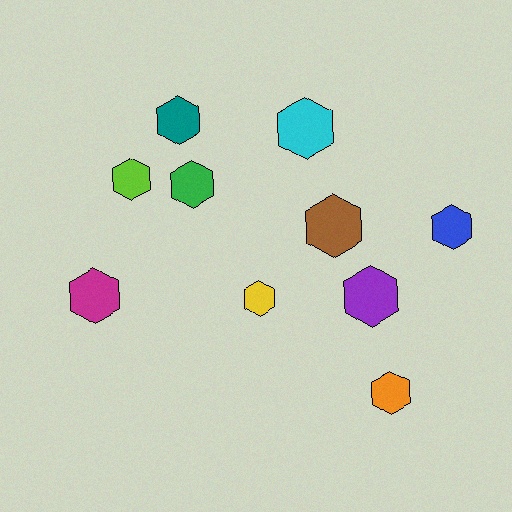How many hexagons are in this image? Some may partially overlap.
There are 10 hexagons.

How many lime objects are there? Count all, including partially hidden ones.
There is 1 lime object.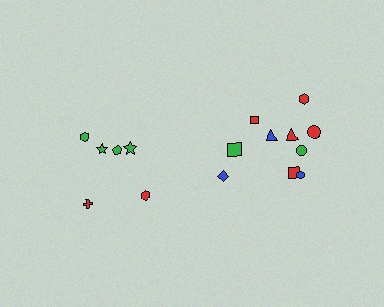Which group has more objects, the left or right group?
The right group.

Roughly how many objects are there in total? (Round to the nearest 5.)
Roughly 15 objects in total.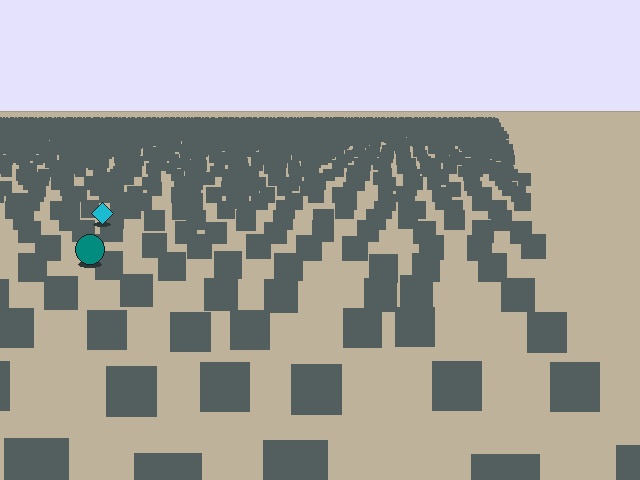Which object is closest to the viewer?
The teal circle is closest. The texture marks near it are larger and more spread out.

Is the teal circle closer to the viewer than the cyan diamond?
Yes. The teal circle is closer — you can tell from the texture gradient: the ground texture is coarser near it.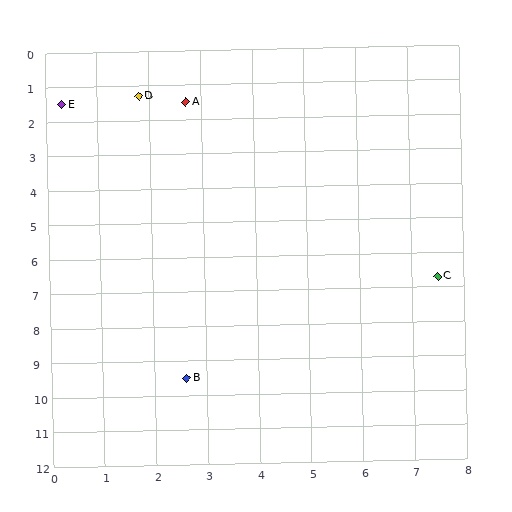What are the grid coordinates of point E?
Point E is at approximately (0.3, 1.5).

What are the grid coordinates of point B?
Point B is at approximately (2.6, 9.5).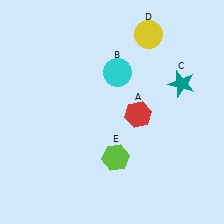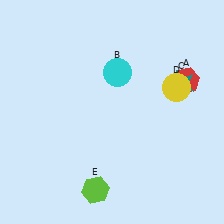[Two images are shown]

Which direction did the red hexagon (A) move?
The red hexagon (A) moved right.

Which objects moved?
The objects that moved are: the red hexagon (A), the yellow circle (D), the lime hexagon (E).